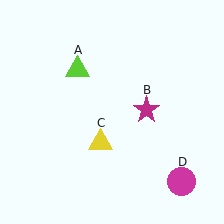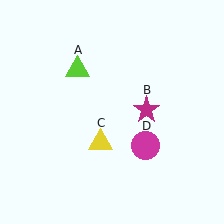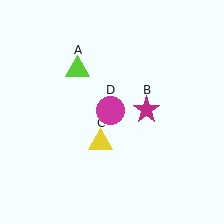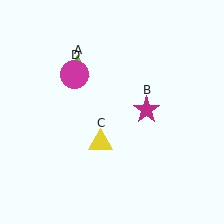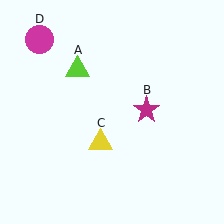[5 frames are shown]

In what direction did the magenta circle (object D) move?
The magenta circle (object D) moved up and to the left.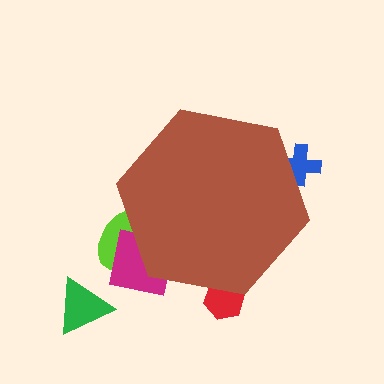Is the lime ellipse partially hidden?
Yes, the lime ellipse is partially hidden behind the brown hexagon.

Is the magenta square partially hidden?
Yes, the magenta square is partially hidden behind the brown hexagon.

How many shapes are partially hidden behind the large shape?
4 shapes are partially hidden.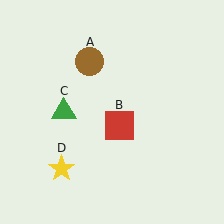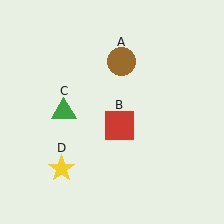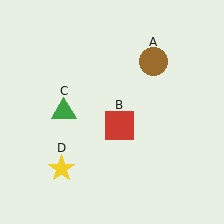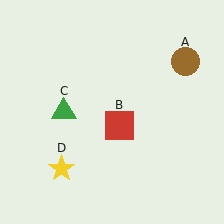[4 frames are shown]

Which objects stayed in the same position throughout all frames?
Red square (object B) and green triangle (object C) and yellow star (object D) remained stationary.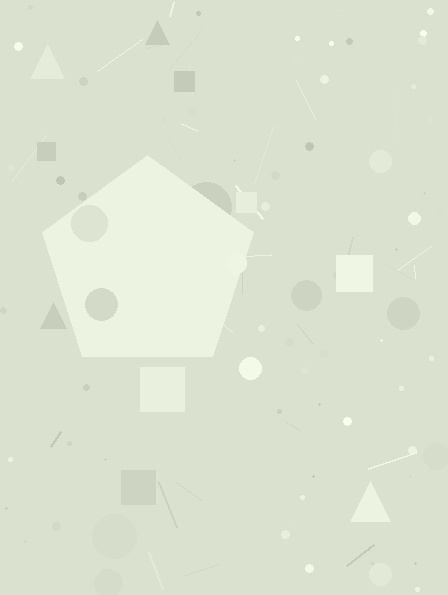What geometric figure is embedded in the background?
A pentagon is embedded in the background.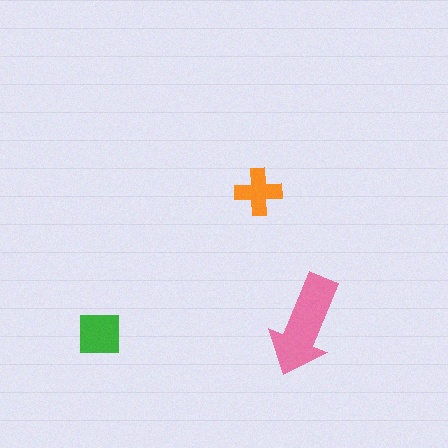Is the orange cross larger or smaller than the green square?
Smaller.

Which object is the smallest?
The orange cross.